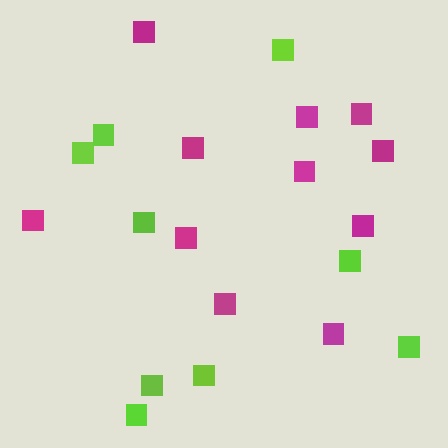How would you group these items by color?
There are 2 groups: one group of magenta squares (11) and one group of lime squares (9).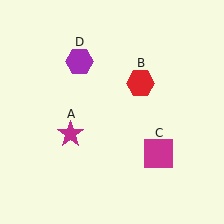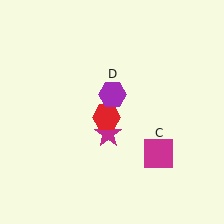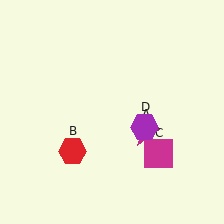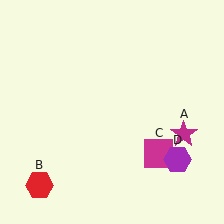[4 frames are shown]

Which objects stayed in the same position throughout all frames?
Magenta square (object C) remained stationary.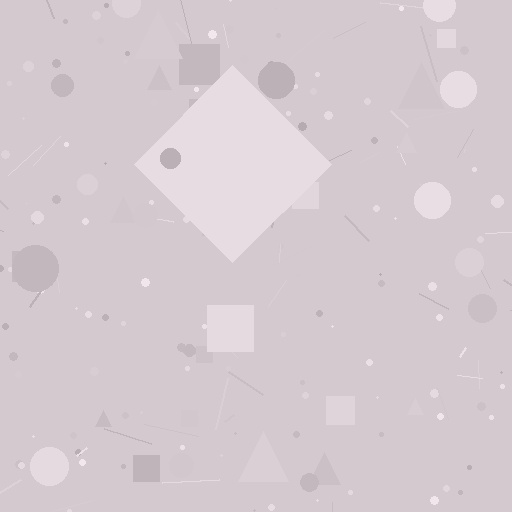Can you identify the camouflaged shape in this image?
The camouflaged shape is a diamond.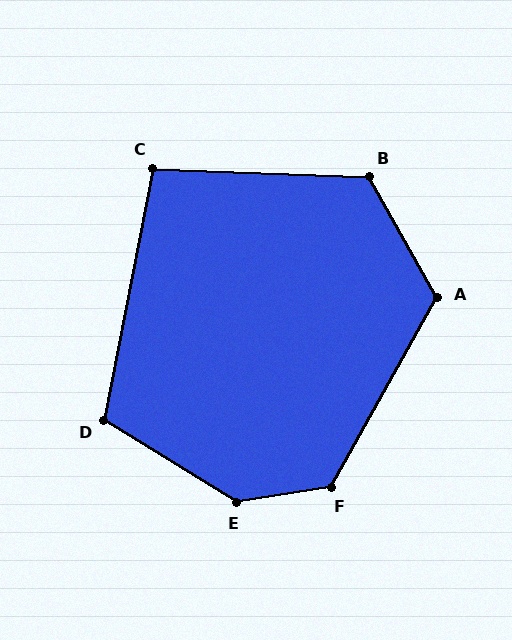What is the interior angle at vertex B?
Approximately 121 degrees (obtuse).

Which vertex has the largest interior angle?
E, at approximately 140 degrees.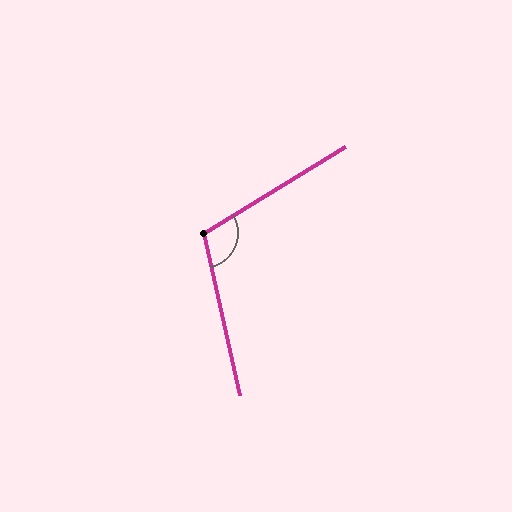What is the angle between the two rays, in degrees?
Approximately 109 degrees.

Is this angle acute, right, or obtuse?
It is obtuse.